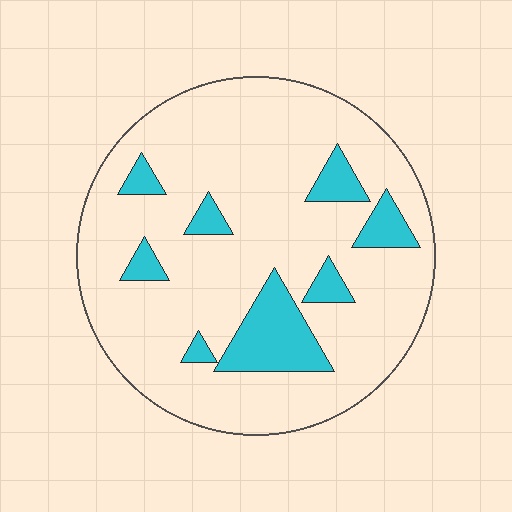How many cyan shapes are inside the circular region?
8.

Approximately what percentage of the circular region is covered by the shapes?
Approximately 15%.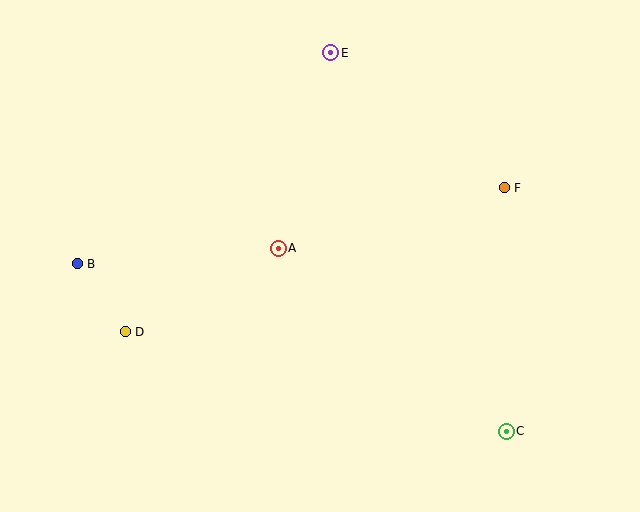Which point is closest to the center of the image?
Point A at (278, 248) is closest to the center.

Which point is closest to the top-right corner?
Point F is closest to the top-right corner.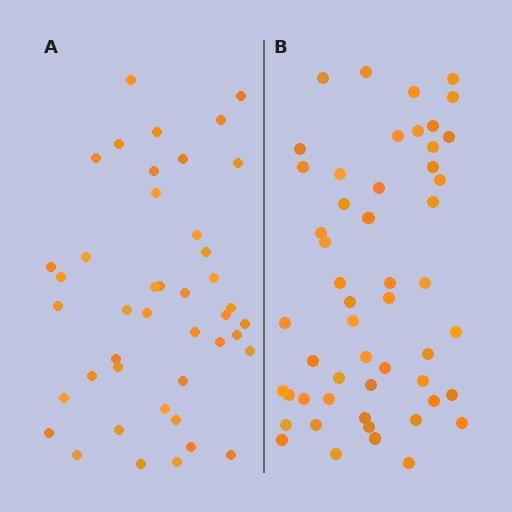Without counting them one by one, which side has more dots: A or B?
Region B (the right region) has more dots.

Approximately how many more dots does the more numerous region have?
Region B has roughly 8 or so more dots than region A.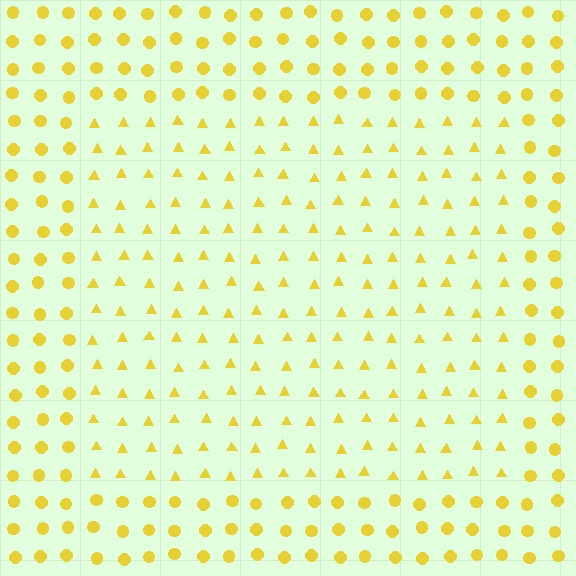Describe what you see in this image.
The image is filled with small yellow elements arranged in a uniform grid. A rectangle-shaped region contains triangles, while the surrounding area contains circles. The boundary is defined purely by the change in element shape.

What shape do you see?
I see a rectangle.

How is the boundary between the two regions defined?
The boundary is defined by a change in element shape: triangles inside vs. circles outside. All elements share the same color and spacing.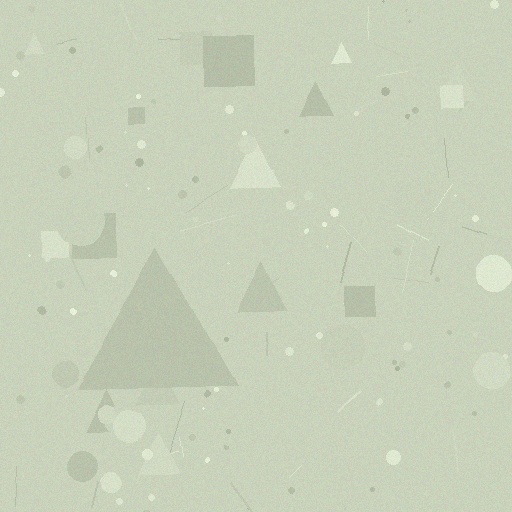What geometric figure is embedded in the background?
A triangle is embedded in the background.